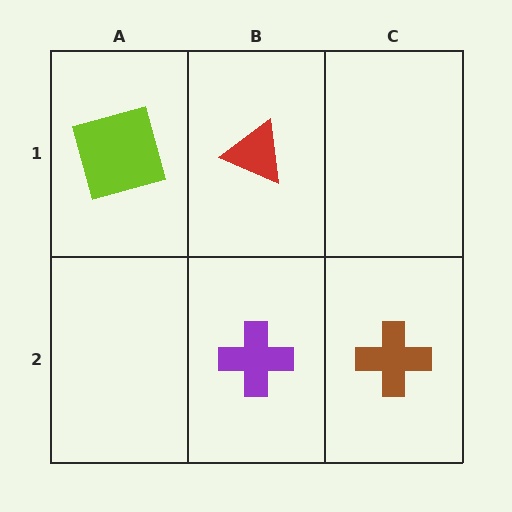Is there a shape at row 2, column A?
No, that cell is empty.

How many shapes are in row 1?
2 shapes.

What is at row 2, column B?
A purple cross.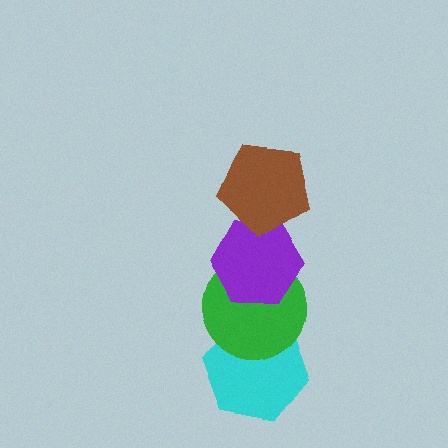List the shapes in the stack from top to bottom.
From top to bottom: the brown pentagon, the purple hexagon, the green circle, the cyan hexagon.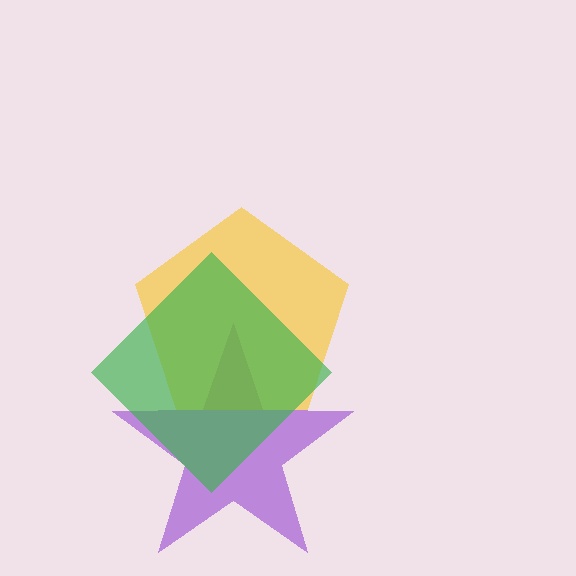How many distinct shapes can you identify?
There are 3 distinct shapes: a purple star, a yellow pentagon, a green diamond.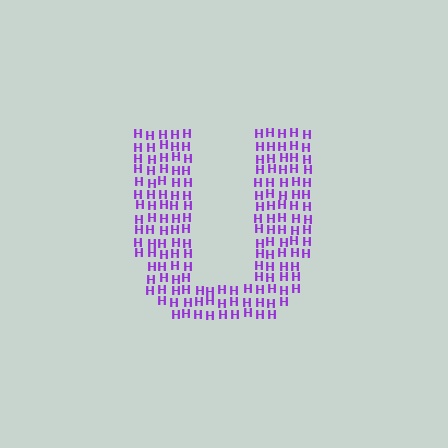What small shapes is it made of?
It is made of small letter H's.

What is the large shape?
The large shape is the letter U.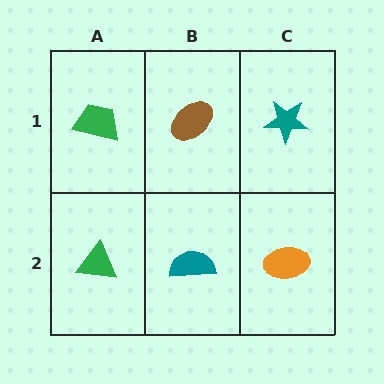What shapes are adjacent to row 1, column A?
A green triangle (row 2, column A), a brown ellipse (row 1, column B).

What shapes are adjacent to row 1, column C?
An orange ellipse (row 2, column C), a brown ellipse (row 1, column B).